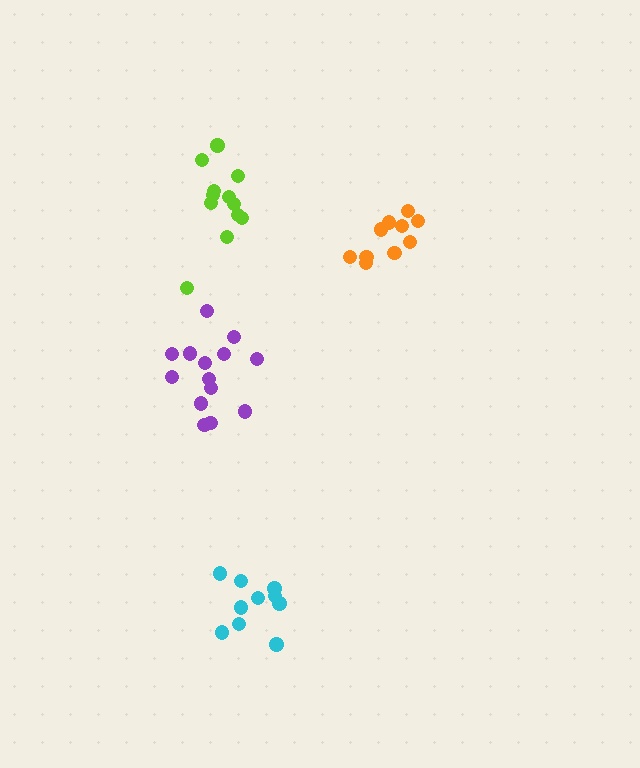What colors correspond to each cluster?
The clusters are colored: orange, purple, lime, cyan.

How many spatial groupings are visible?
There are 4 spatial groupings.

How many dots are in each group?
Group 1: 10 dots, Group 2: 14 dots, Group 3: 12 dots, Group 4: 11 dots (47 total).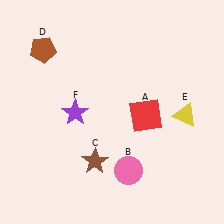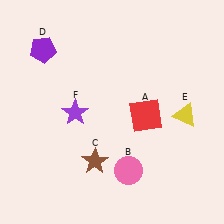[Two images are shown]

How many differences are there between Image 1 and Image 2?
There is 1 difference between the two images.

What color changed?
The pentagon (D) changed from brown in Image 1 to purple in Image 2.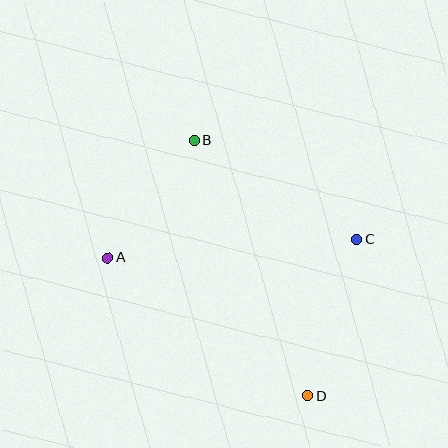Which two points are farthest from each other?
Points B and D are farthest from each other.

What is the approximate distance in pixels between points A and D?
The distance between A and D is approximately 243 pixels.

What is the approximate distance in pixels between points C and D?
The distance between C and D is approximately 164 pixels.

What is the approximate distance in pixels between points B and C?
The distance between B and C is approximately 190 pixels.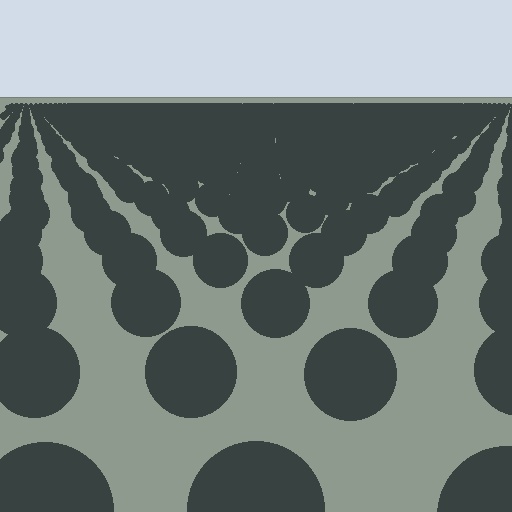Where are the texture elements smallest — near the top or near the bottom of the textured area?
Near the top.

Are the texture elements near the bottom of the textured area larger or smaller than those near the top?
Larger. Near the bottom, elements are closer to the viewer and appear at a bigger on-screen size.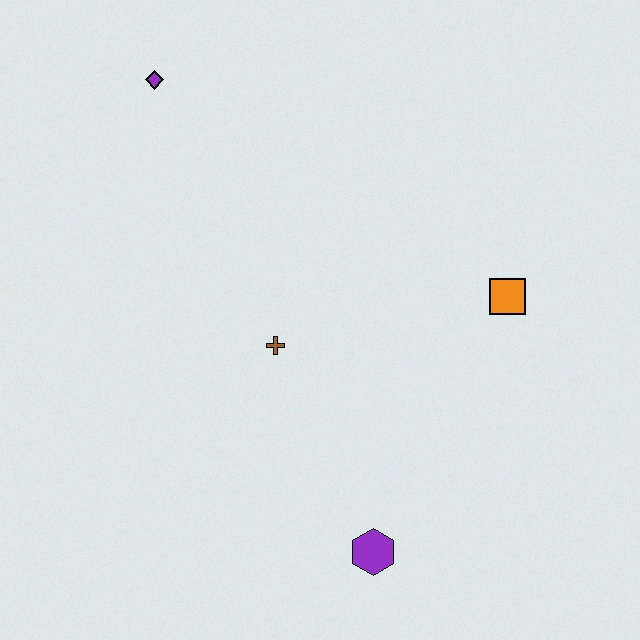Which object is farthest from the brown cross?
The purple diamond is farthest from the brown cross.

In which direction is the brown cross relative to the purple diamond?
The brown cross is below the purple diamond.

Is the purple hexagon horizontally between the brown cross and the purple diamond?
No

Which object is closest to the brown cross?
The purple hexagon is closest to the brown cross.